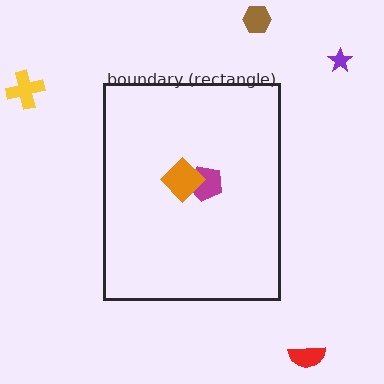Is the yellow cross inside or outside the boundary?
Outside.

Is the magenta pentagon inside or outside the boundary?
Inside.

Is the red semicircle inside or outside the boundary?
Outside.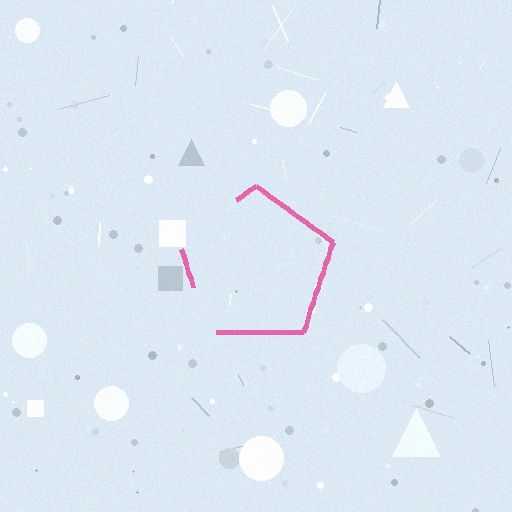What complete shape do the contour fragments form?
The contour fragments form a pentagon.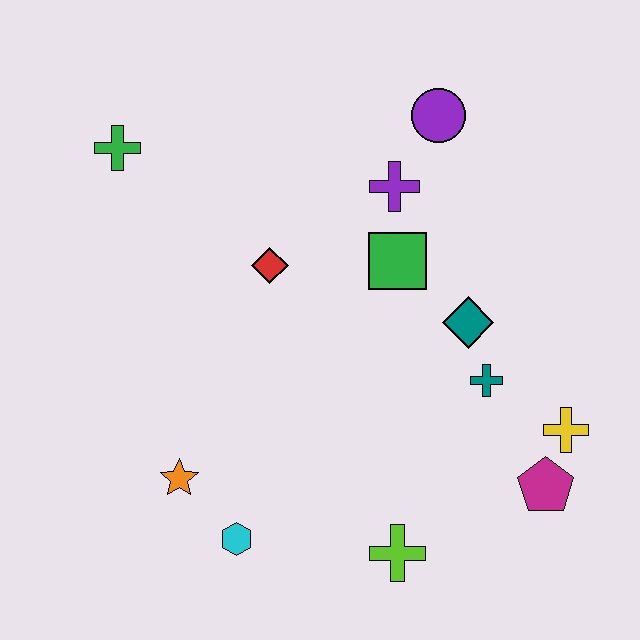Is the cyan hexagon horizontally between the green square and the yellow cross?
No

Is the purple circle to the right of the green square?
Yes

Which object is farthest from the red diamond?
The magenta pentagon is farthest from the red diamond.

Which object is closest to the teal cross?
The teal diamond is closest to the teal cross.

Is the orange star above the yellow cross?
No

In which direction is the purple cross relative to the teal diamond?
The purple cross is above the teal diamond.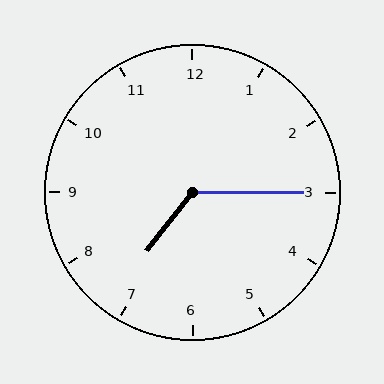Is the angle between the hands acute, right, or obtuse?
It is obtuse.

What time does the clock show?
7:15.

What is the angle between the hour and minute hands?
Approximately 128 degrees.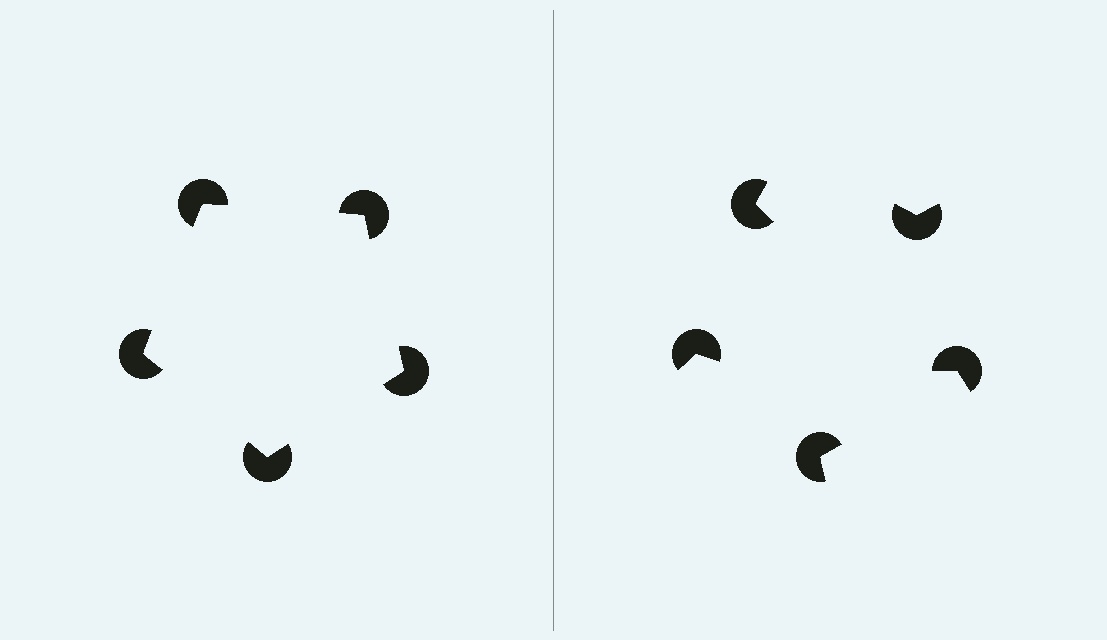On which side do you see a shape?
An illusory pentagon appears on the left side. On the right side the wedge cuts are rotated, so no coherent shape forms.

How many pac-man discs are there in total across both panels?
10 — 5 on each side.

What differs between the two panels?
The pac-man discs are positioned identically on both sides; only the wedge orientations differ. On the left they align to a pentagon; on the right they are misaligned.